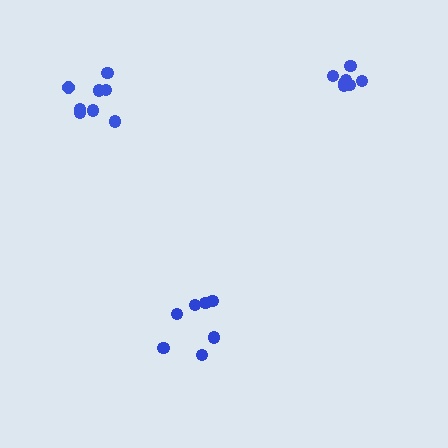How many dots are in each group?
Group 1: 8 dots, Group 2: 7 dots, Group 3: 7 dots (22 total).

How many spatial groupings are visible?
There are 3 spatial groupings.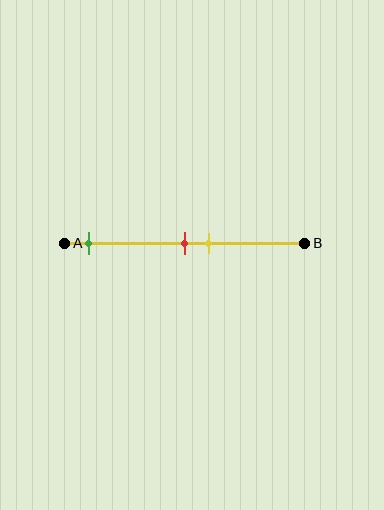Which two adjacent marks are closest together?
The red and yellow marks are the closest adjacent pair.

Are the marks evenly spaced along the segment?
No, the marks are not evenly spaced.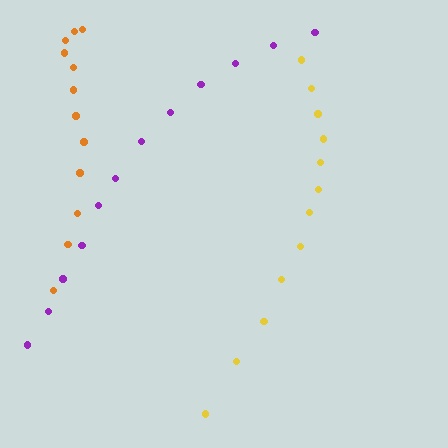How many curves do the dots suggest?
There are 3 distinct paths.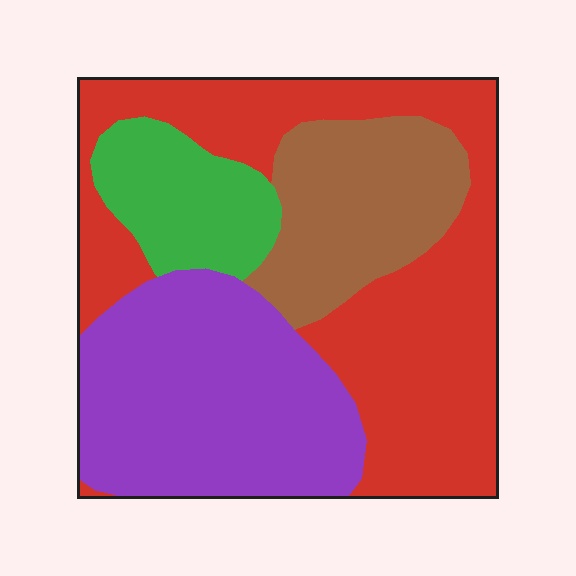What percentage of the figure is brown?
Brown covers around 20% of the figure.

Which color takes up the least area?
Green, at roughly 10%.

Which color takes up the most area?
Red, at roughly 40%.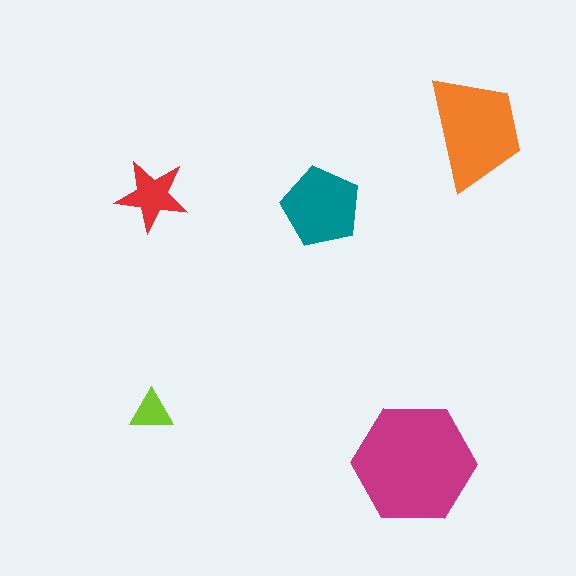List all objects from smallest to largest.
The lime triangle, the red star, the teal pentagon, the orange trapezoid, the magenta hexagon.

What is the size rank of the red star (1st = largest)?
4th.